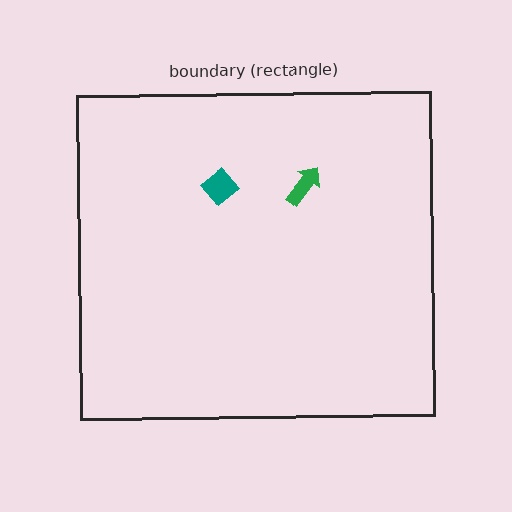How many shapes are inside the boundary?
2 inside, 0 outside.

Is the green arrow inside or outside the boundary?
Inside.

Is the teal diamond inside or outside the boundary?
Inside.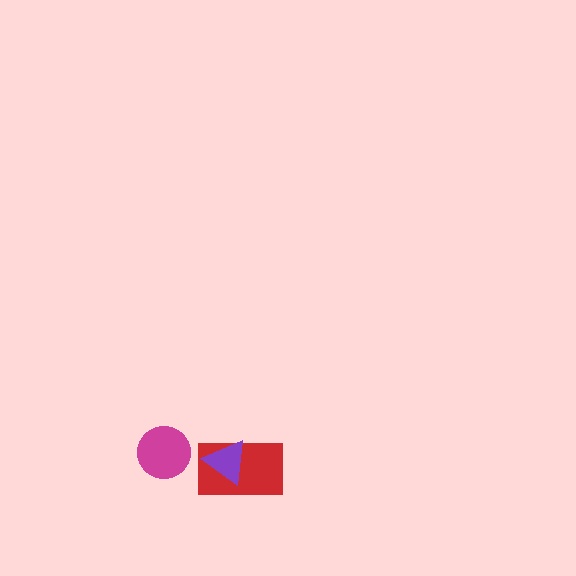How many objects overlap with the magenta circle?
0 objects overlap with the magenta circle.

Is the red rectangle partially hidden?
Yes, it is partially covered by another shape.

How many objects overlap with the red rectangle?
1 object overlaps with the red rectangle.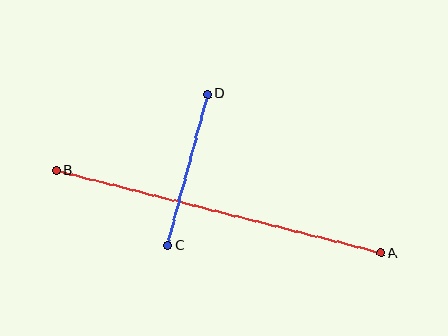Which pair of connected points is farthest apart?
Points A and B are farthest apart.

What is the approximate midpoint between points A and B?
The midpoint is at approximately (218, 212) pixels.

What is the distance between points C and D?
The distance is approximately 157 pixels.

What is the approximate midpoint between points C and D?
The midpoint is at approximately (188, 170) pixels.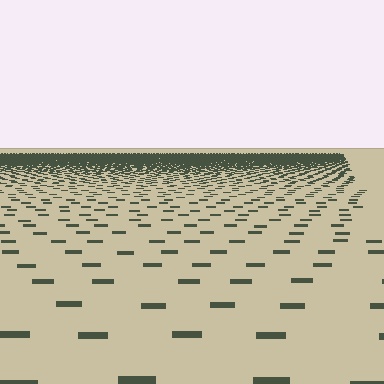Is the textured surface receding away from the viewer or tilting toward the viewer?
The surface is receding away from the viewer. Texture elements get smaller and denser toward the top.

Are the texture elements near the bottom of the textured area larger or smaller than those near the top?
Larger. Near the bottom, elements are closer to the viewer and appear at a bigger on-screen size.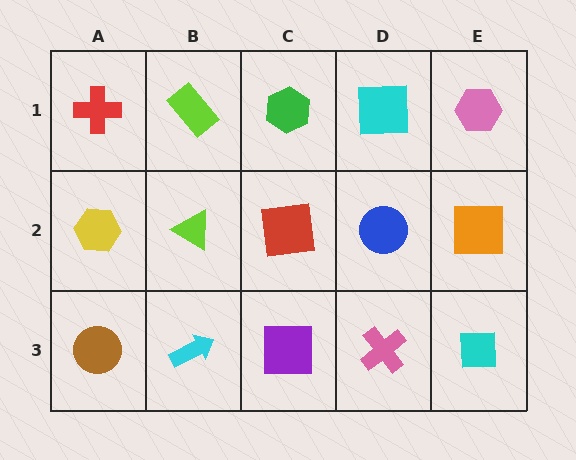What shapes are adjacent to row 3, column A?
A yellow hexagon (row 2, column A), a cyan arrow (row 3, column B).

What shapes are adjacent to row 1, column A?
A yellow hexagon (row 2, column A), a lime rectangle (row 1, column B).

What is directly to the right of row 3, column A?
A cyan arrow.